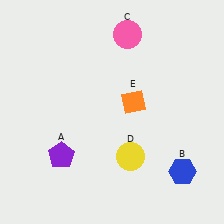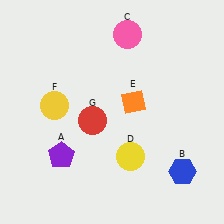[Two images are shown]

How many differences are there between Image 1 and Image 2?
There are 2 differences between the two images.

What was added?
A yellow circle (F), a red circle (G) were added in Image 2.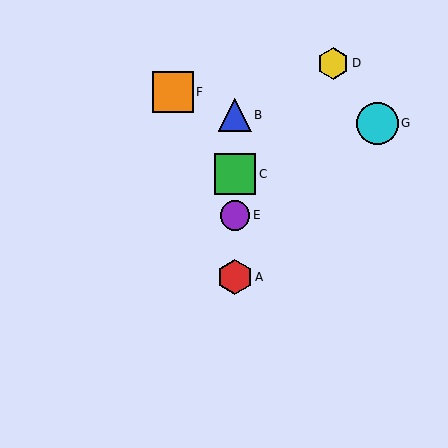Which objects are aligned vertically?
Objects A, B, C, E are aligned vertically.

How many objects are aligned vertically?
4 objects (A, B, C, E) are aligned vertically.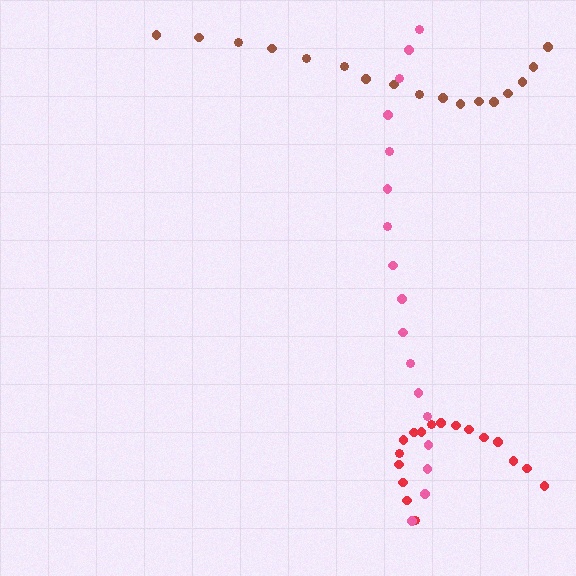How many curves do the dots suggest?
There are 3 distinct paths.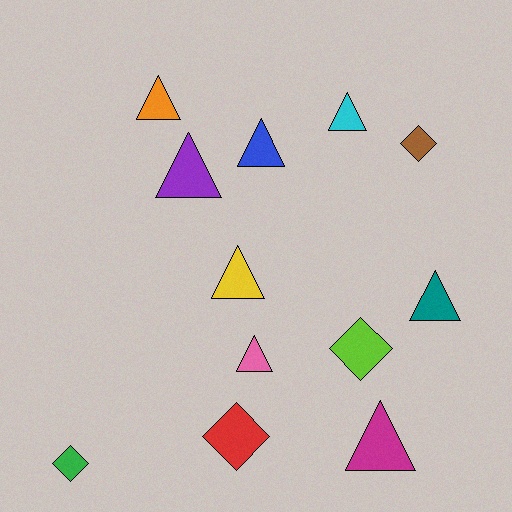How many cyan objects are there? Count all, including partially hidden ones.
There is 1 cyan object.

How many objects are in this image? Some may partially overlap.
There are 12 objects.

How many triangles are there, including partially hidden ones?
There are 8 triangles.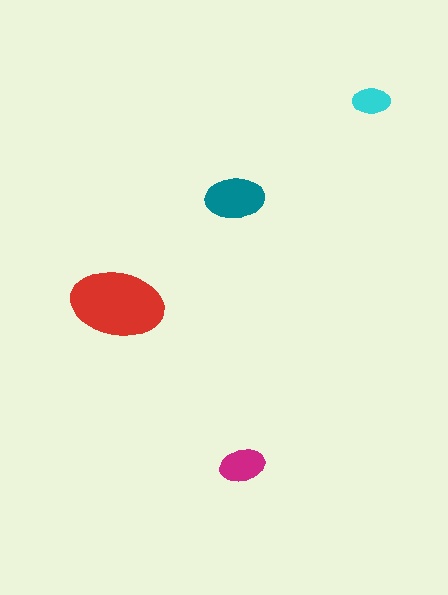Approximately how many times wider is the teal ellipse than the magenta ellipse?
About 1.5 times wider.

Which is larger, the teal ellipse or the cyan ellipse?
The teal one.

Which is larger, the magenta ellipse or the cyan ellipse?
The magenta one.